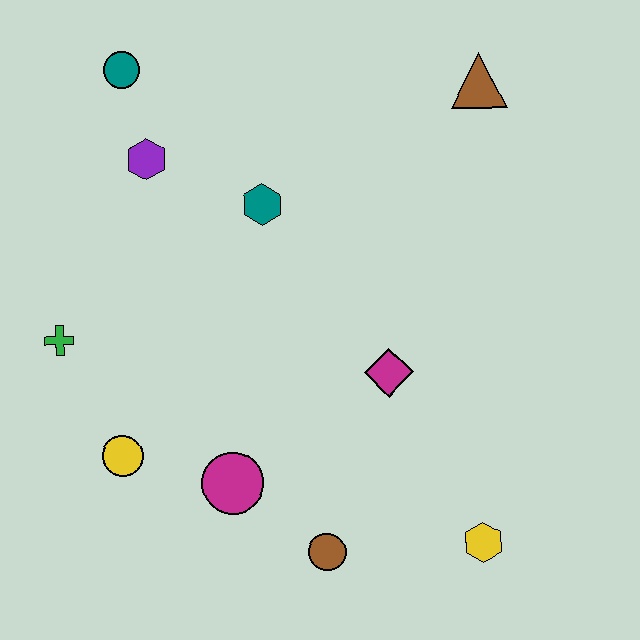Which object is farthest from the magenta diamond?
The teal circle is farthest from the magenta diamond.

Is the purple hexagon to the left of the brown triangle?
Yes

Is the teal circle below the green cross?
No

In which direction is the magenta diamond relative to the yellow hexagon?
The magenta diamond is above the yellow hexagon.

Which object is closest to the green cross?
The yellow circle is closest to the green cross.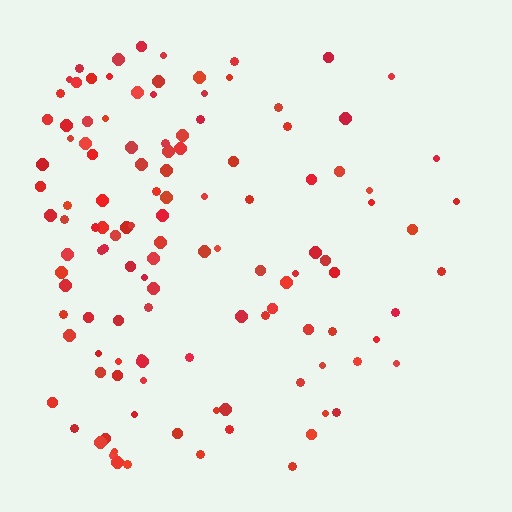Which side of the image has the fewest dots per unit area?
The right.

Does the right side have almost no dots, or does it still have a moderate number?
Still a moderate number, just noticeably fewer than the left.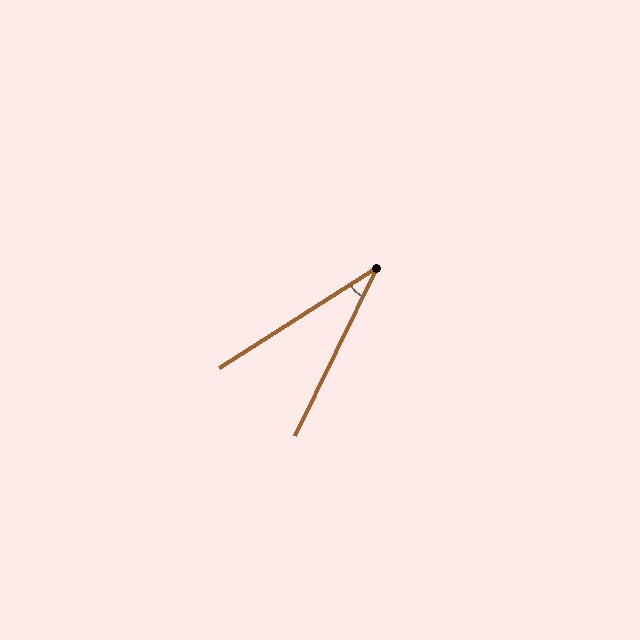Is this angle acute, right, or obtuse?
It is acute.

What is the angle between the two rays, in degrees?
Approximately 32 degrees.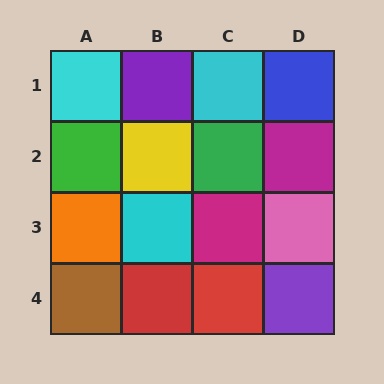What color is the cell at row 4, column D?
Purple.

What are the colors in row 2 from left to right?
Green, yellow, green, magenta.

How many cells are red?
2 cells are red.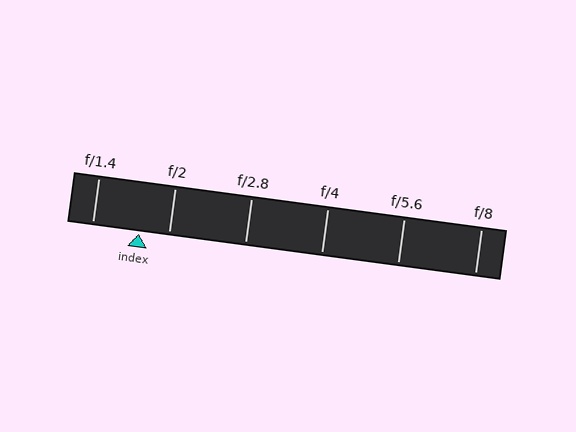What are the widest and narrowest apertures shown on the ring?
The widest aperture shown is f/1.4 and the narrowest is f/8.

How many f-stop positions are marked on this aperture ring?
There are 6 f-stop positions marked.